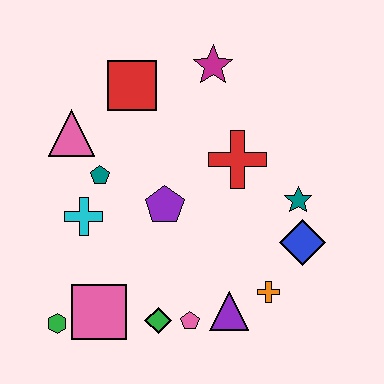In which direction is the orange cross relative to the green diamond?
The orange cross is to the right of the green diamond.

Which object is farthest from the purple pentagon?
The green hexagon is farthest from the purple pentagon.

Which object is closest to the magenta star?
The red square is closest to the magenta star.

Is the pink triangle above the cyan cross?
Yes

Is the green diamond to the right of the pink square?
Yes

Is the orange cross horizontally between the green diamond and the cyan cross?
No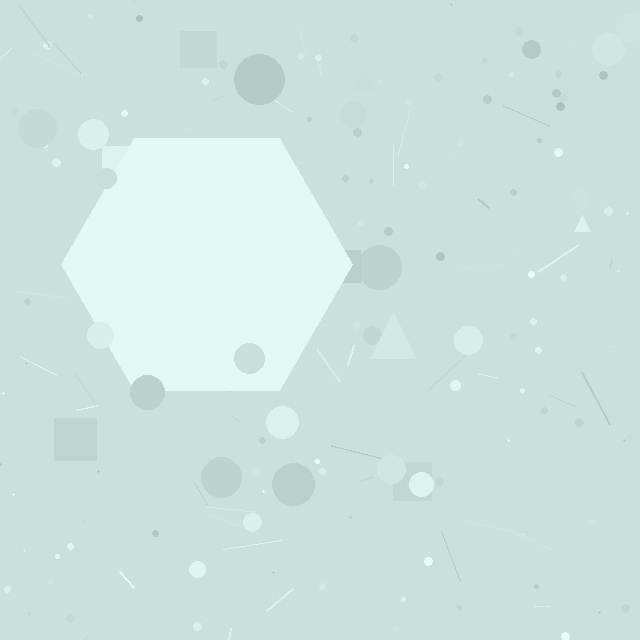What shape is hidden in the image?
A hexagon is hidden in the image.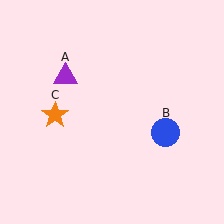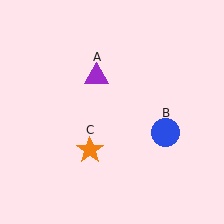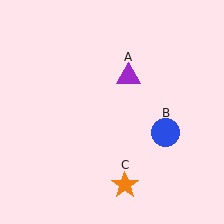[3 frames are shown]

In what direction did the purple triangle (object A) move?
The purple triangle (object A) moved right.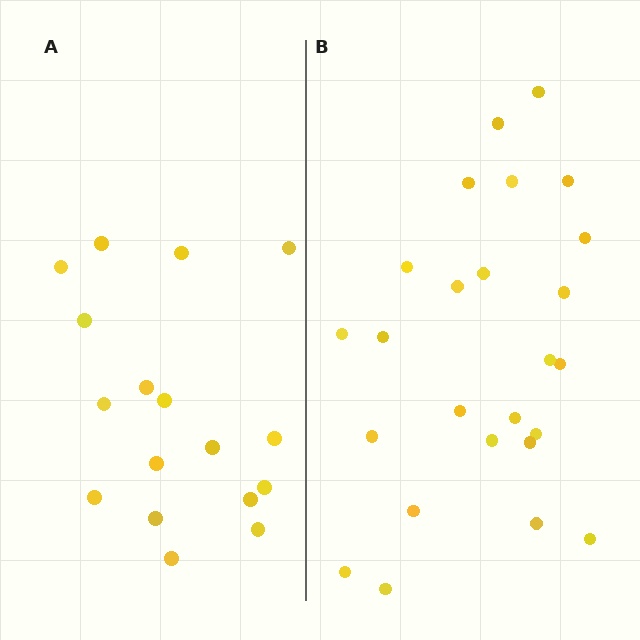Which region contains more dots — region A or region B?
Region B (the right region) has more dots.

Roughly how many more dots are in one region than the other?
Region B has roughly 8 or so more dots than region A.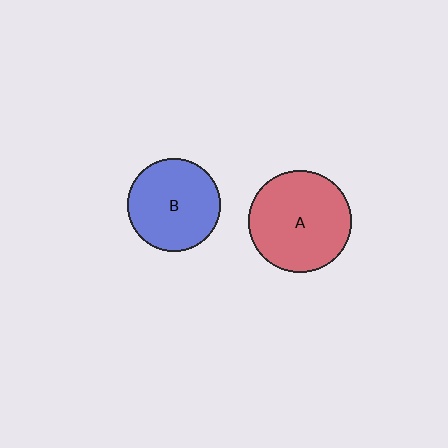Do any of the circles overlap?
No, none of the circles overlap.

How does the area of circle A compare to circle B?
Approximately 1.2 times.